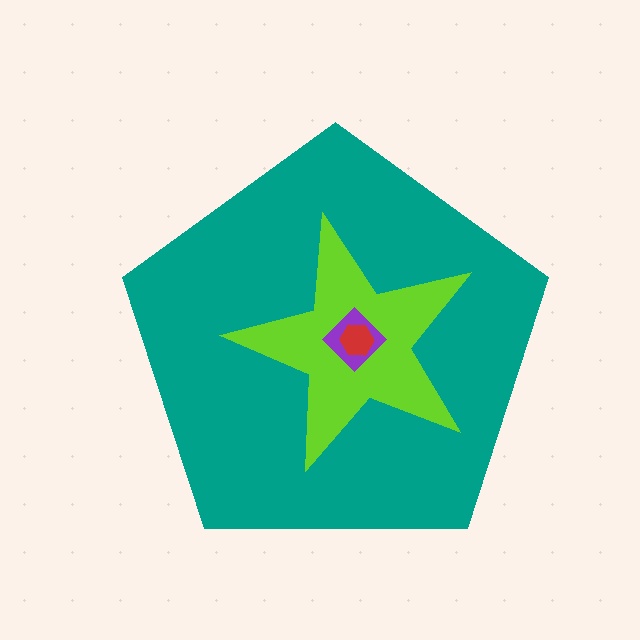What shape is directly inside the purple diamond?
The red hexagon.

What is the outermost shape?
The teal pentagon.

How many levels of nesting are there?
4.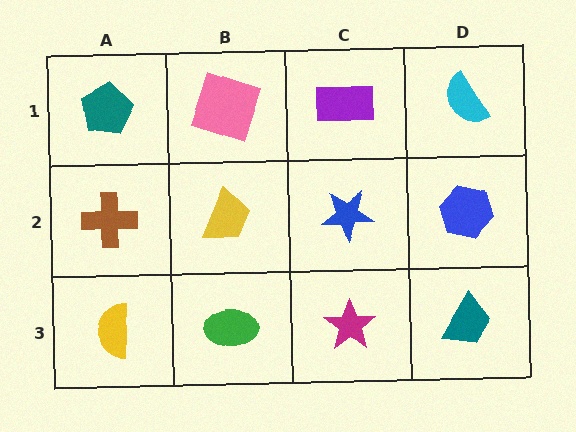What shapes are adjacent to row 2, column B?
A pink square (row 1, column B), a green ellipse (row 3, column B), a brown cross (row 2, column A), a blue star (row 2, column C).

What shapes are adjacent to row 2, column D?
A cyan semicircle (row 1, column D), a teal trapezoid (row 3, column D), a blue star (row 2, column C).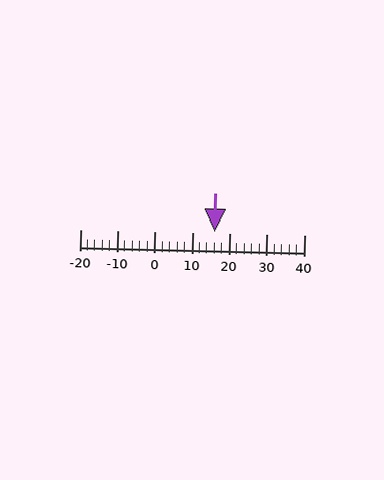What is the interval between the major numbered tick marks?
The major tick marks are spaced 10 units apart.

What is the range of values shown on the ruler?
The ruler shows values from -20 to 40.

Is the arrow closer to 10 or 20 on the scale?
The arrow is closer to 20.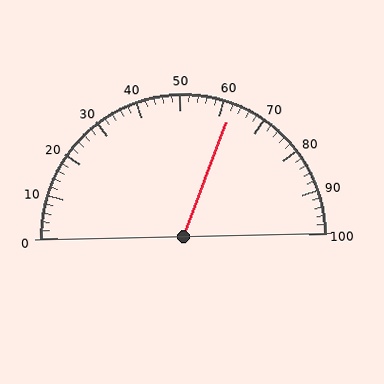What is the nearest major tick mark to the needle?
The nearest major tick mark is 60.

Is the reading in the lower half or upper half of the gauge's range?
The reading is in the upper half of the range (0 to 100).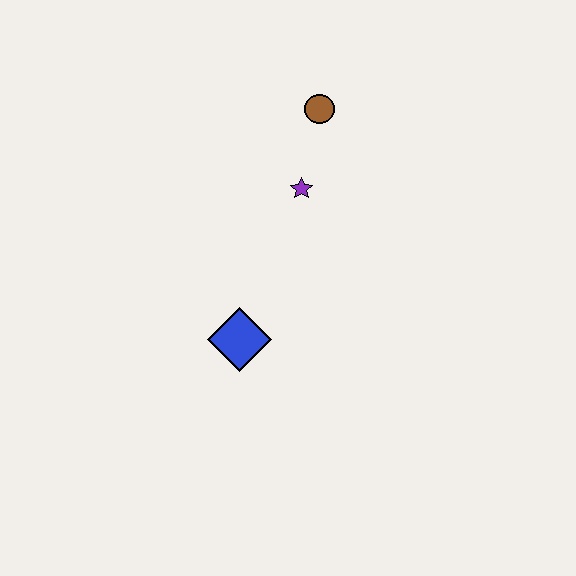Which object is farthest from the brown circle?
The blue diamond is farthest from the brown circle.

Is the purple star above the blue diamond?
Yes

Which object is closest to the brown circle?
The purple star is closest to the brown circle.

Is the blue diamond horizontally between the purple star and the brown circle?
No